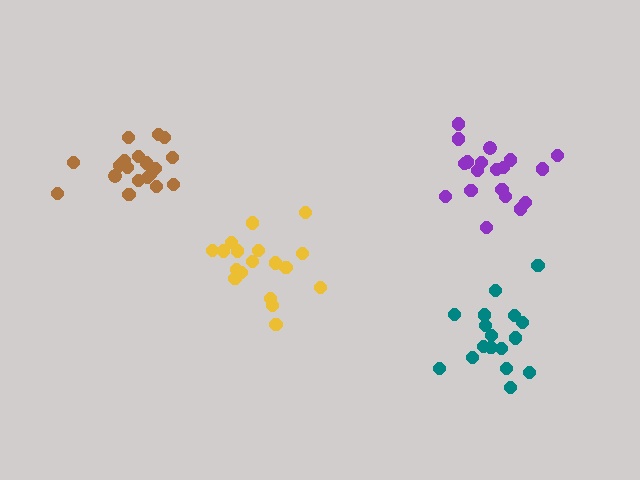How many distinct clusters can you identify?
There are 4 distinct clusters.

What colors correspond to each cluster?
The clusters are colored: purple, teal, brown, yellow.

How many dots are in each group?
Group 1: 19 dots, Group 2: 17 dots, Group 3: 19 dots, Group 4: 18 dots (73 total).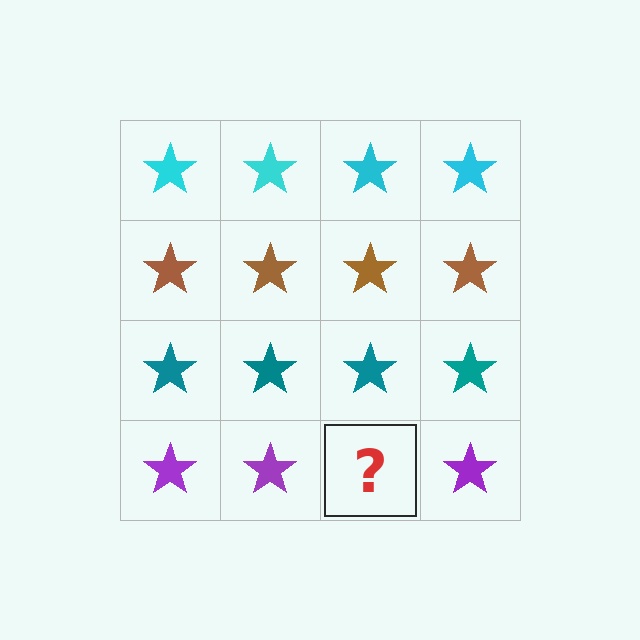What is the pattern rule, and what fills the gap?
The rule is that each row has a consistent color. The gap should be filled with a purple star.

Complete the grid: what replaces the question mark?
The question mark should be replaced with a purple star.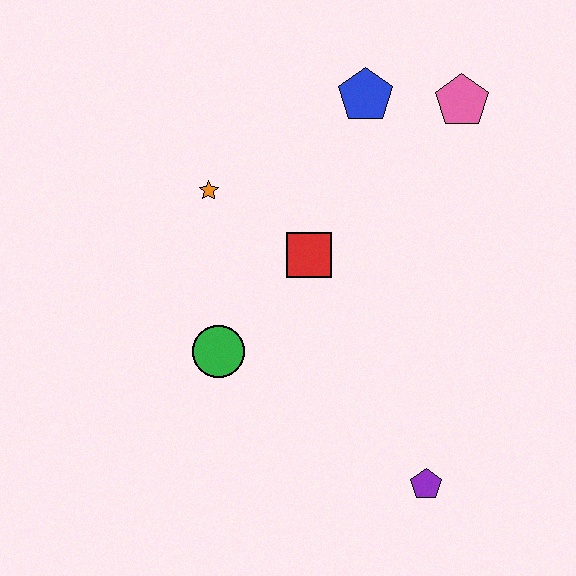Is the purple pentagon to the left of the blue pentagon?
No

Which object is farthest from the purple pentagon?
The blue pentagon is farthest from the purple pentagon.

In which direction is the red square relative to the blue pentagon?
The red square is below the blue pentagon.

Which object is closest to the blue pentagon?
The pink pentagon is closest to the blue pentagon.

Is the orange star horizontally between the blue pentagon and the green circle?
No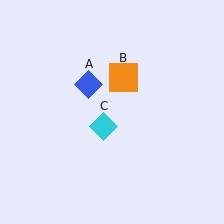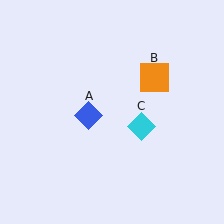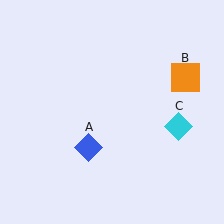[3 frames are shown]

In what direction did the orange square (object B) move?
The orange square (object B) moved right.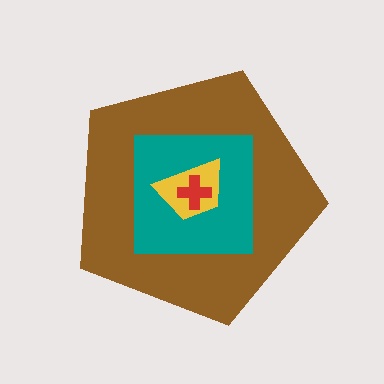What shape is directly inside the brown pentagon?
The teal square.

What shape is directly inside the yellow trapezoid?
The red cross.